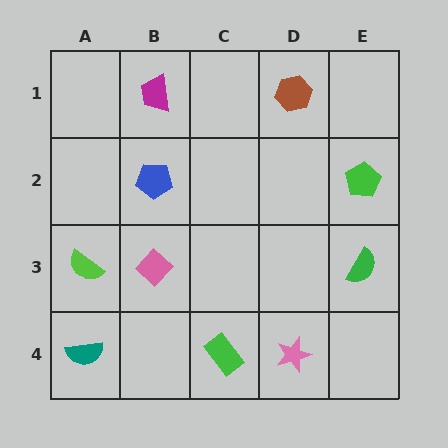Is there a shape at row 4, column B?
No, that cell is empty.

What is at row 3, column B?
A pink diamond.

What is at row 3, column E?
A green semicircle.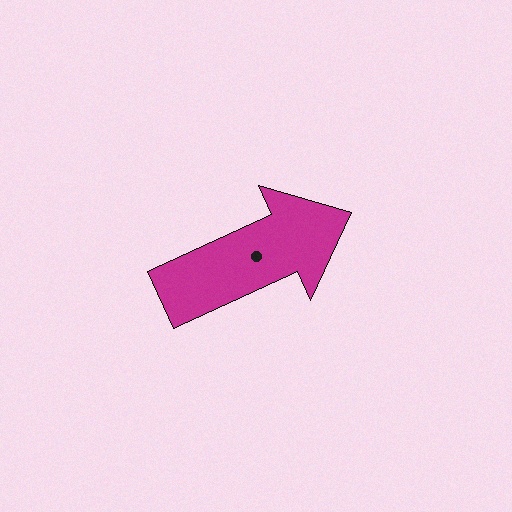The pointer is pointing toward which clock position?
Roughly 2 o'clock.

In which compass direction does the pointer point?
Northeast.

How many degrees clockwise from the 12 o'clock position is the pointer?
Approximately 65 degrees.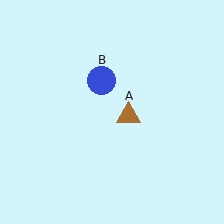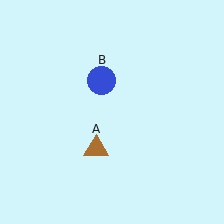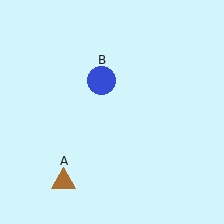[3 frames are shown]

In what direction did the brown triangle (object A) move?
The brown triangle (object A) moved down and to the left.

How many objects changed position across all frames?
1 object changed position: brown triangle (object A).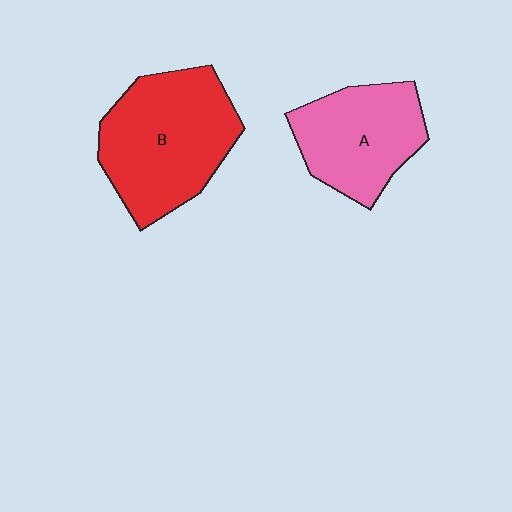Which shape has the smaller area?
Shape A (pink).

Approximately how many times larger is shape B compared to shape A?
Approximately 1.3 times.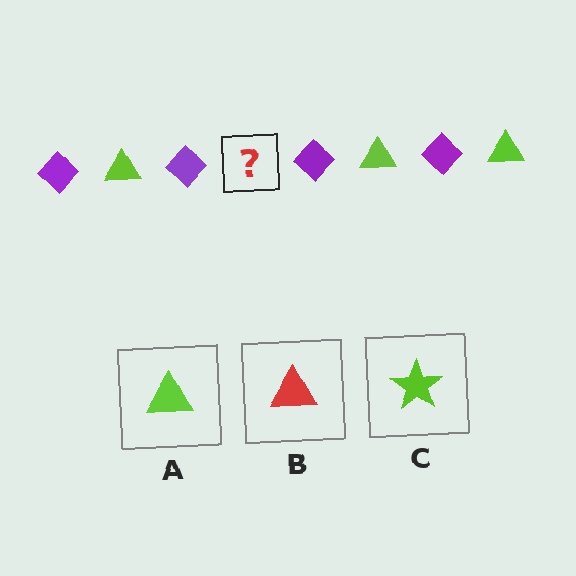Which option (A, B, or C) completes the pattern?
A.